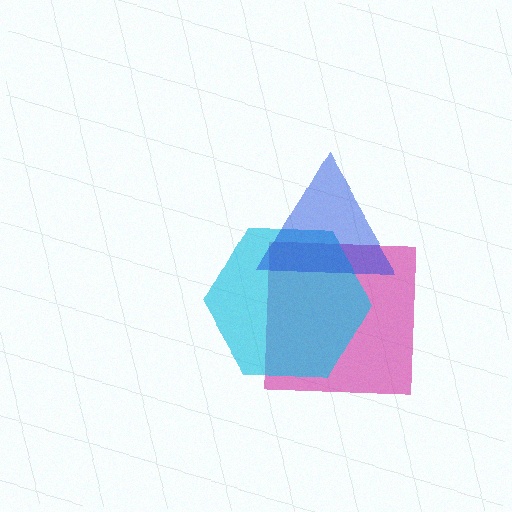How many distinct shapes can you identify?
There are 3 distinct shapes: a magenta square, a cyan hexagon, a blue triangle.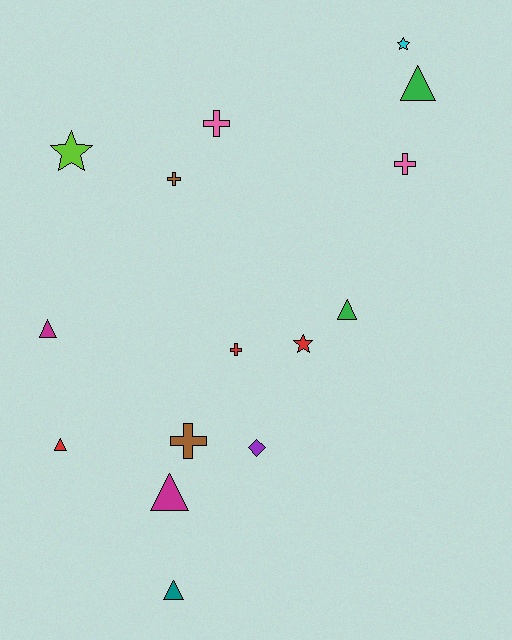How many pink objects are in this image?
There are 2 pink objects.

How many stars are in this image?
There are 3 stars.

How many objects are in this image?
There are 15 objects.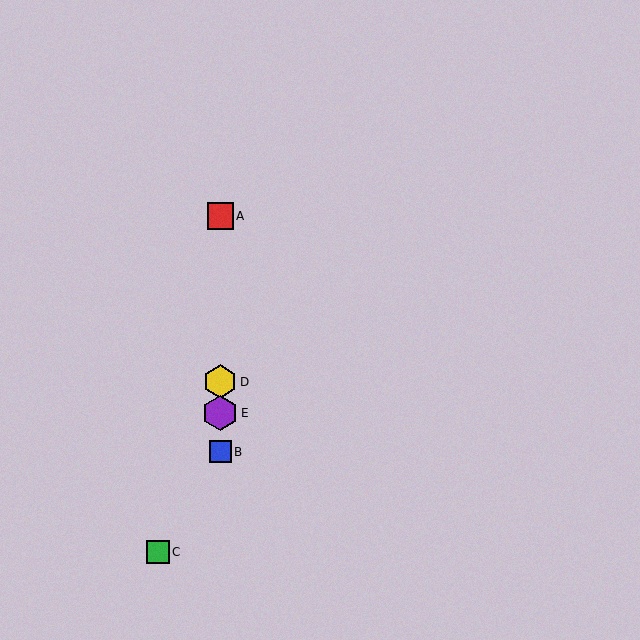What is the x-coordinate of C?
Object C is at x≈158.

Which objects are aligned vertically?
Objects A, B, D, E are aligned vertically.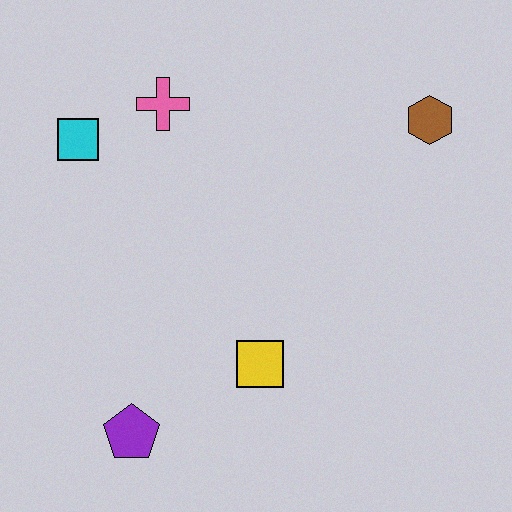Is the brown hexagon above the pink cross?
No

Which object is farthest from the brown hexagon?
The purple pentagon is farthest from the brown hexagon.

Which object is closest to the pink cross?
The cyan square is closest to the pink cross.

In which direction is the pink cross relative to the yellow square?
The pink cross is above the yellow square.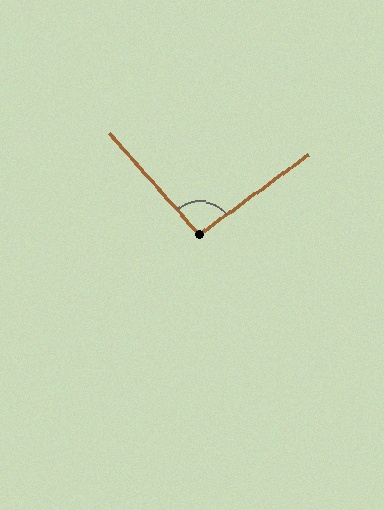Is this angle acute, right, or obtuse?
It is approximately a right angle.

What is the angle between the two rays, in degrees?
Approximately 95 degrees.